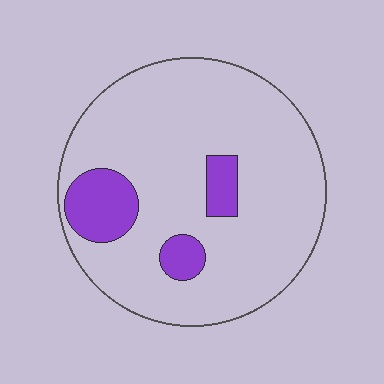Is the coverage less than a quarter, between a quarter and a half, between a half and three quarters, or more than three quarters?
Less than a quarter.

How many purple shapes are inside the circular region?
3.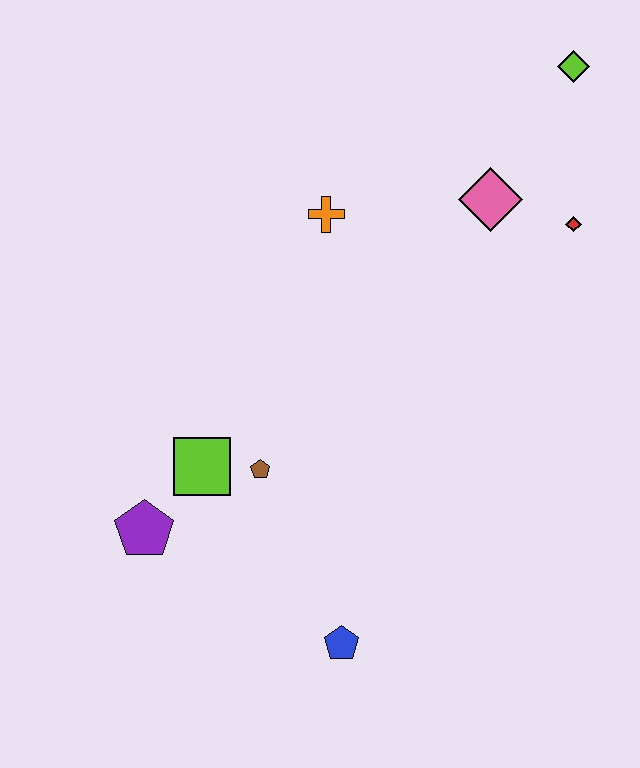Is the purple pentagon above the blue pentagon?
Yes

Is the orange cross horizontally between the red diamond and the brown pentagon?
Yes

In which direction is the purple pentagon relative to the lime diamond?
The purple pentagon is below the lime diamond.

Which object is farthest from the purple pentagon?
The lime diamond is farthest from the purple pentagon.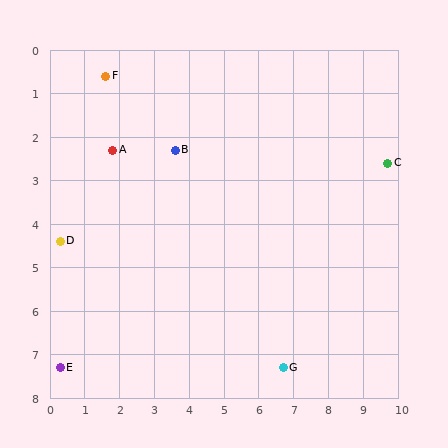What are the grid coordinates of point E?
Point E is at approximately (0.3, 7.3).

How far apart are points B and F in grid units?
Points B and F are about 2.6 grid units apart.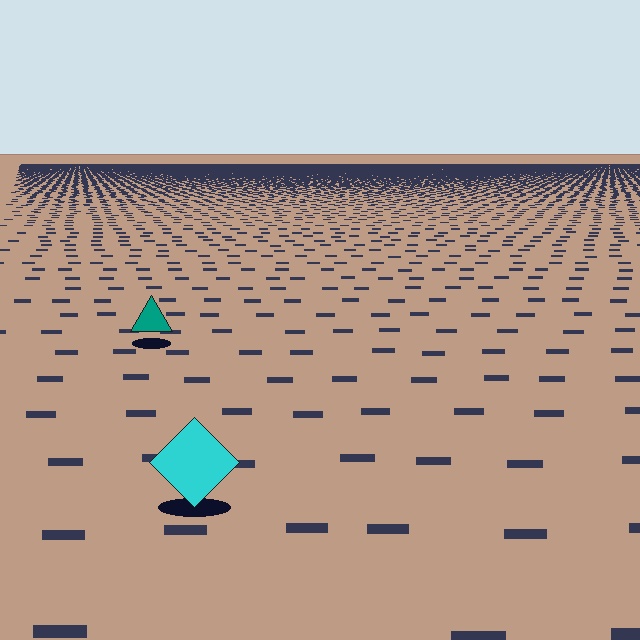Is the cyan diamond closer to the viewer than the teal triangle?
Yes. The cyan diamond is closer — you can tell from the texture gradient: the ground texture is coarser near it.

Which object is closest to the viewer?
The cyan diamond is closest. The texture marks near it are larger and more spread out.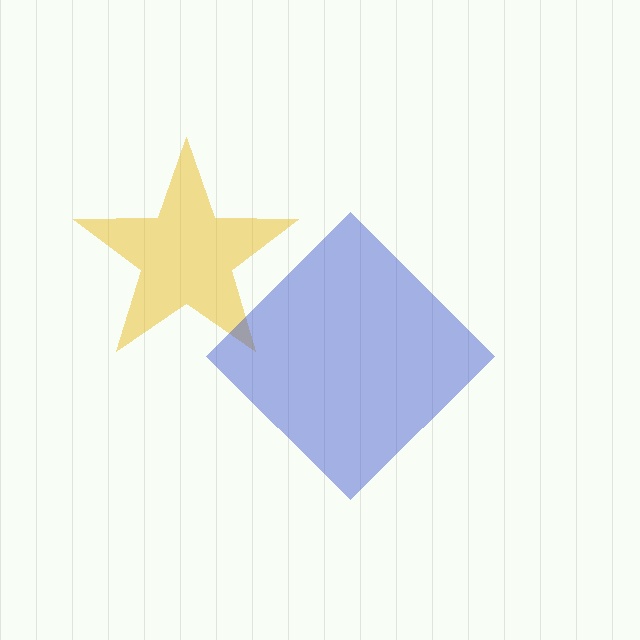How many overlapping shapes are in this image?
There are 2 overlapping shapes in the image.